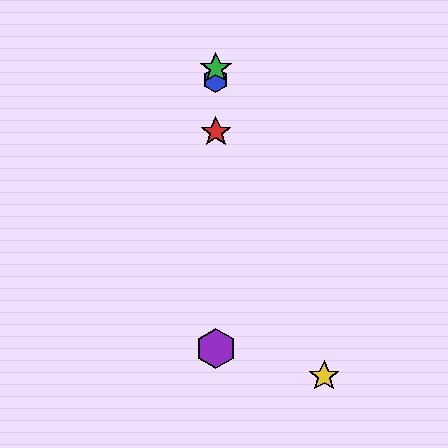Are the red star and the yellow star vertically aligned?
No, the red star is at x≈216 and the yellow star is at x≈324.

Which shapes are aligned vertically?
The red star, the blue hexagon, the green star, the purple hexagon are aligned vertically.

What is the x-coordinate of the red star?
The red star is at x≈216.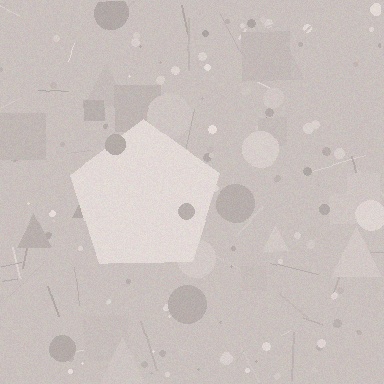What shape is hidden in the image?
A pentagon is hidden in the image.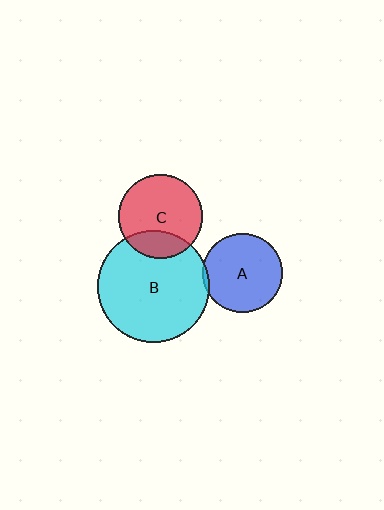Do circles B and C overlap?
Yes.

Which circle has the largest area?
Circle B (cyan).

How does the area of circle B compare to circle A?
Approximately 2.0 times.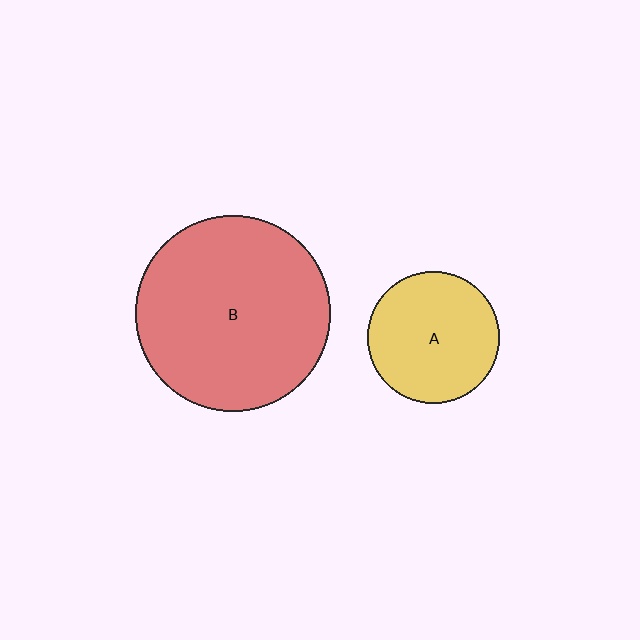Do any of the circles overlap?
No, none of the circles overlap.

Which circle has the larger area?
Circle B (red).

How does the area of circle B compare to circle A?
Approximately 2.2 times.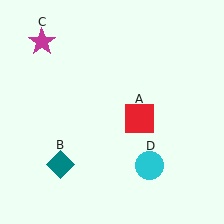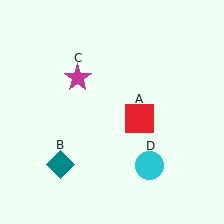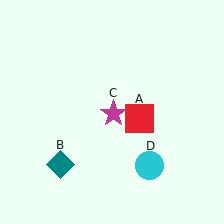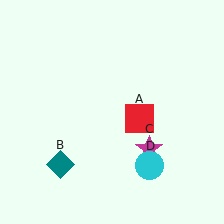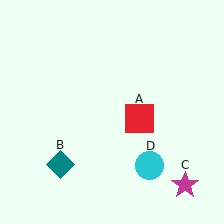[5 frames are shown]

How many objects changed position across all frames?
1 object changed position: magenta star (object C).